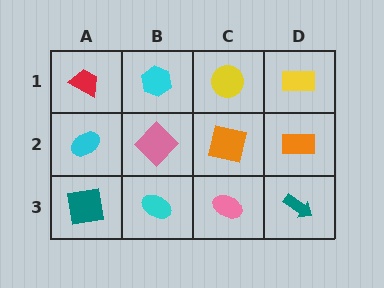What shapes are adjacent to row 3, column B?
A pink diamond (row 2, column B), a teal square (row 3, column A), a pink ellipse (row 3, column C).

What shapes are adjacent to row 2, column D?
A yellow rectangle (row 1, column D), a teal arrow (row 3, column D), an orange square (row 2, column C).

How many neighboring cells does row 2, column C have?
4.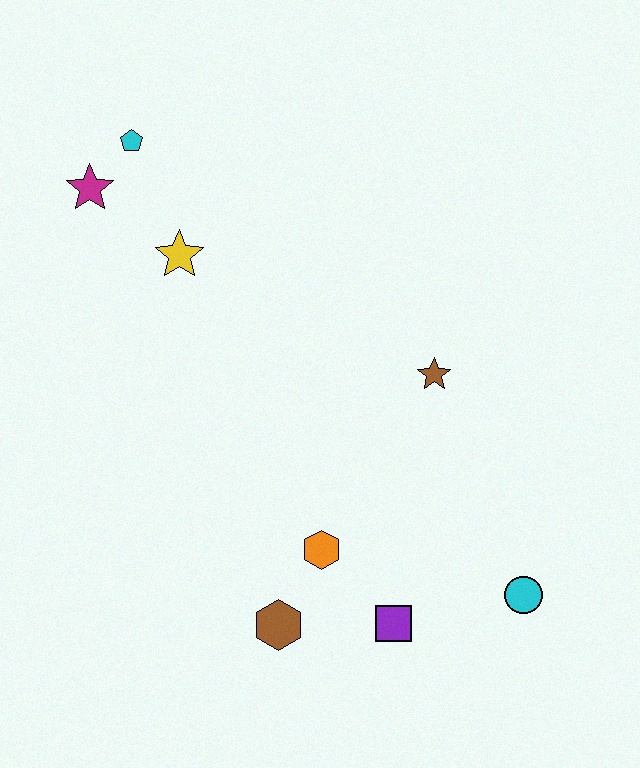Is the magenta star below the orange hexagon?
No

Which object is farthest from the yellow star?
The cyan circle is farthest from the yellow star.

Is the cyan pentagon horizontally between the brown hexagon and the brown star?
No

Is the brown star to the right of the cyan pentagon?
Yes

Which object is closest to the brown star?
The orange hexagon is closest to the brown star.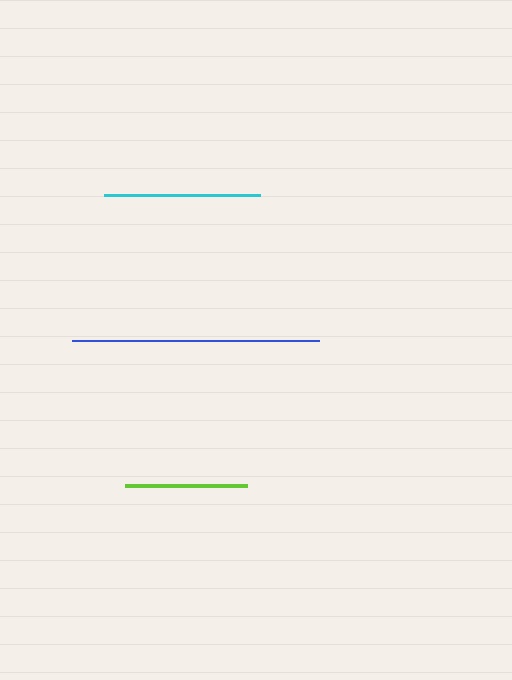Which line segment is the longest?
The blue line is the longest at approximately 247 pixels.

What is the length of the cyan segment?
The cyan segment is approximately 156 pixels long.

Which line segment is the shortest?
The lime line is the shortest at approximately 122 pixels.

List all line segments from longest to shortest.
From longest to shortest: blue, cyan, lime.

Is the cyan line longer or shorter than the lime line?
The cyan line is longer than the lime line.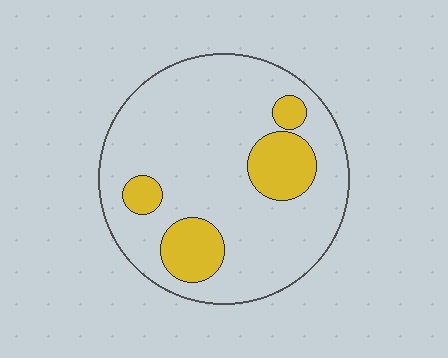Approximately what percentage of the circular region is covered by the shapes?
Approximately 20%.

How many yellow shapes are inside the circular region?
4.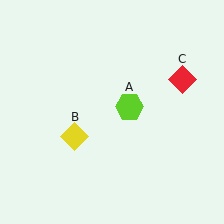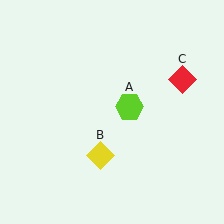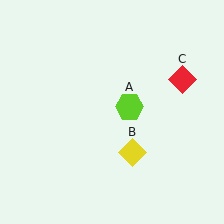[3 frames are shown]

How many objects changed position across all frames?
1 object changed position: yellow diamond (object B).